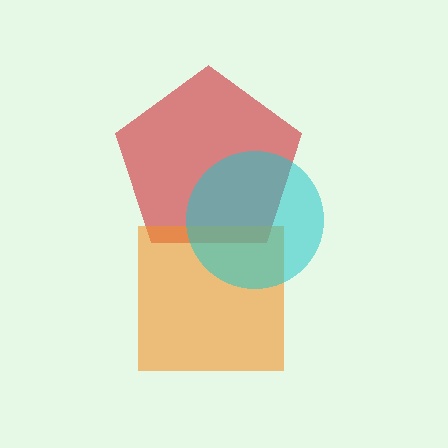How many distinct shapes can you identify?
There are 3 distinct shapes: a red pentagon, an orange square, a cyan circle.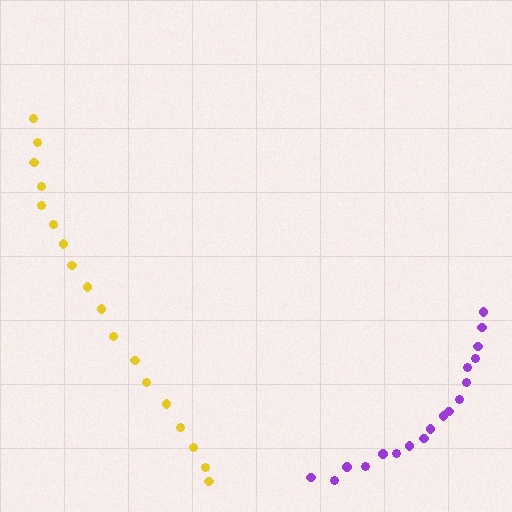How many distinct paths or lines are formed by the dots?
There are 2 distinct paths.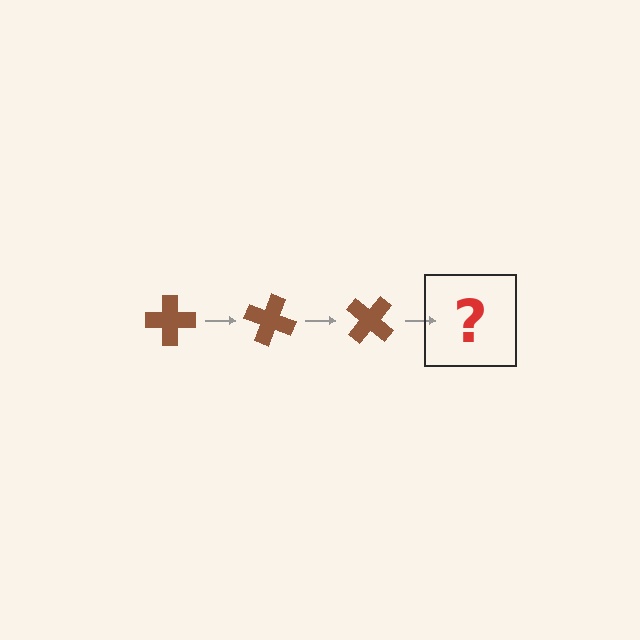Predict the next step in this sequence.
The next step is a brown cross rotated 60 degrees.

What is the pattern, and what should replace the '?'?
The pattern is that the cross rotates 20 degrees each step. The '?' should be a brown cross rotated 60 degrees.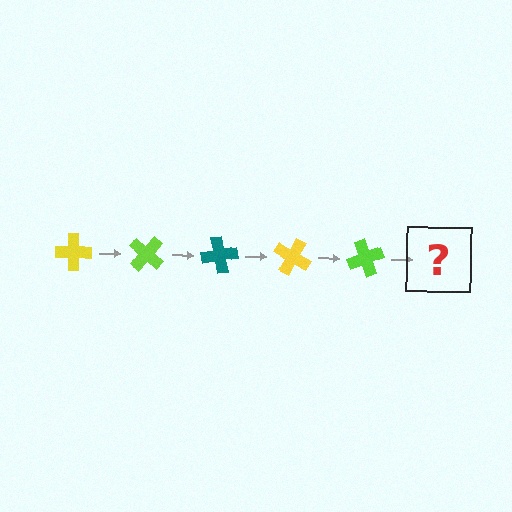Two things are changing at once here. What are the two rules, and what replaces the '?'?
The two rules are that it rotates 40 degrees each step and the color cycles through yellow, lime, and teal. The '?' should be a teal cross, rotated 200 degrees from the start.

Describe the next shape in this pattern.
It should be a teal cross, rotated 200 degrees from the start.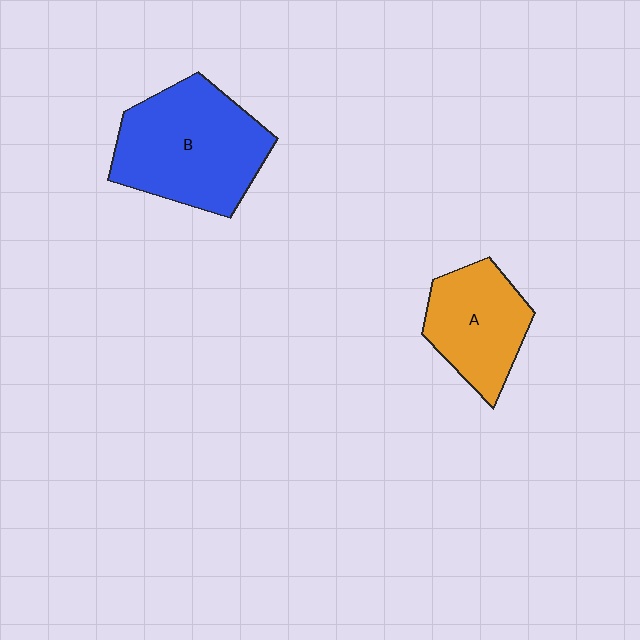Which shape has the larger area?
Shape B (blue).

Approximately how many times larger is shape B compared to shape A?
Approximately 1.5 times.